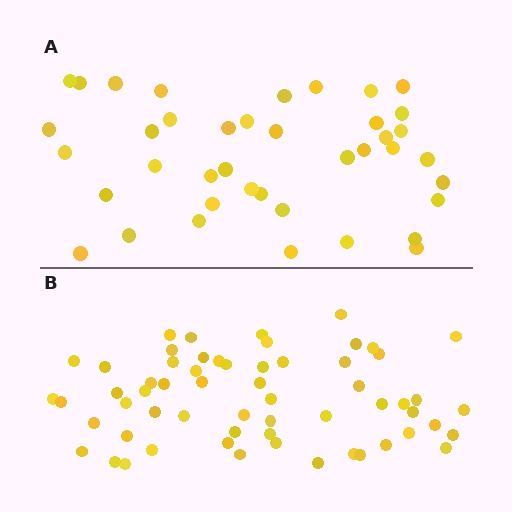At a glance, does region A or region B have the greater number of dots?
Region B (the bottom region) has more dots.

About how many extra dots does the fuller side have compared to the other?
Region B has approximately 20 more dots than region A.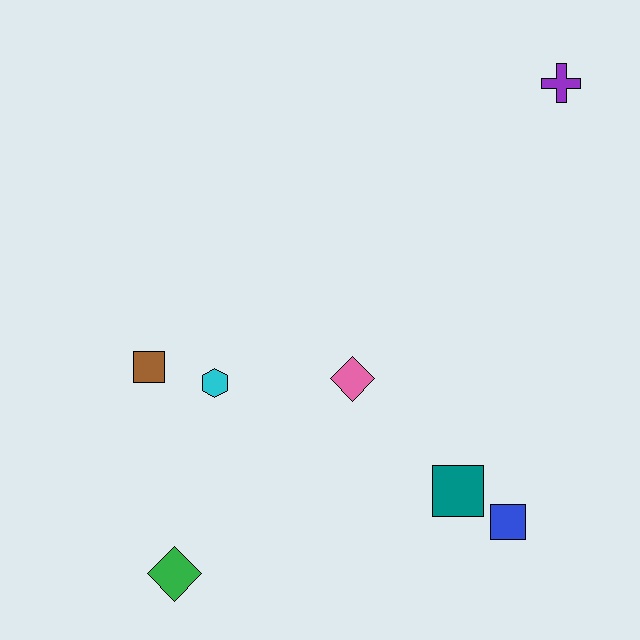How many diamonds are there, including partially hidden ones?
There are 2 diamonds.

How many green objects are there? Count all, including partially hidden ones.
There is 1 green object.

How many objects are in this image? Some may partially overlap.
There are 7 objects.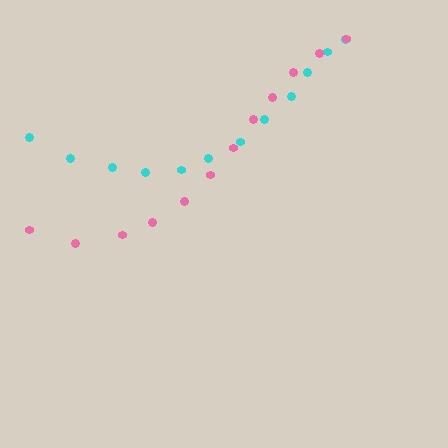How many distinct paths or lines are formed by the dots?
There are 2 distinct paths.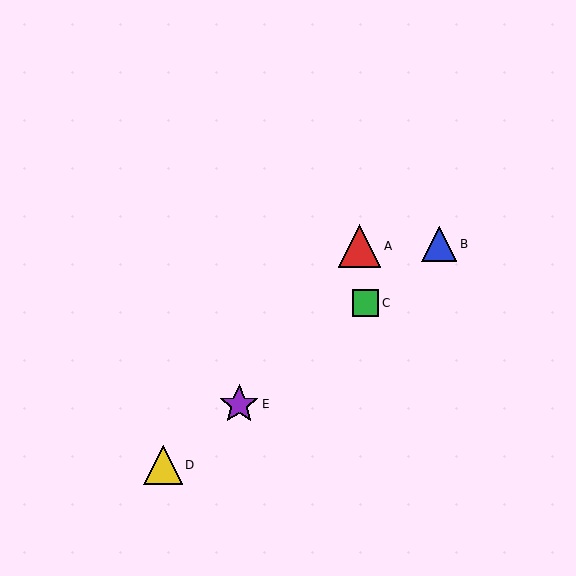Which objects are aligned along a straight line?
Objects B, C, D, E are aligned along a straight line.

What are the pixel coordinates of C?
Object C is at (366, 303).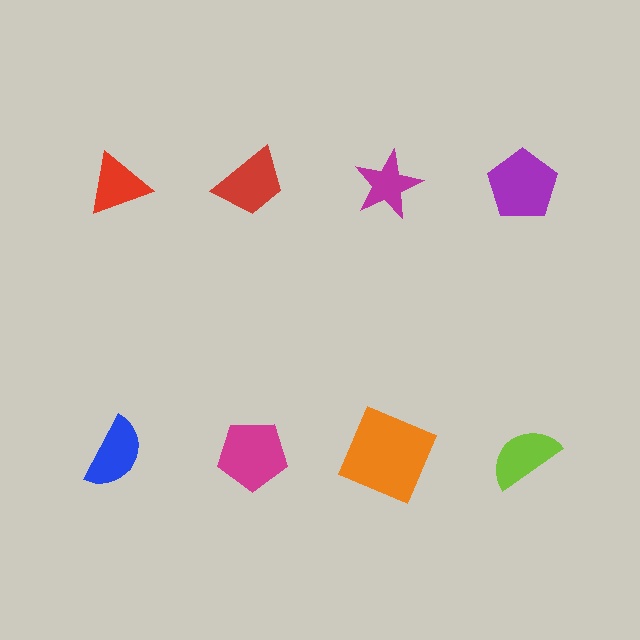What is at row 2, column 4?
A lime semicircle.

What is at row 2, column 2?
A magenta pentagon.